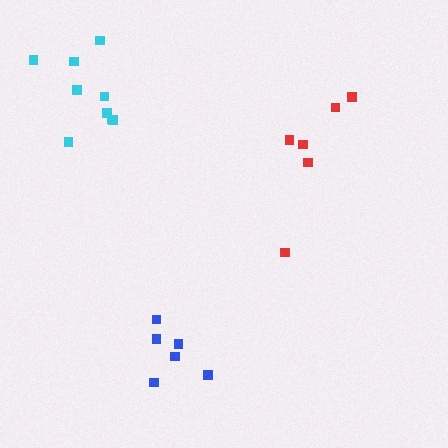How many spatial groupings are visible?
There are 3 spatial groupings.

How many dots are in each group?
Group 1: 6 dots, Group 2: 9 dots, Group 3: 6 dots (21 total).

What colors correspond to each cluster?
The clusters are colored: red, cyan, blue.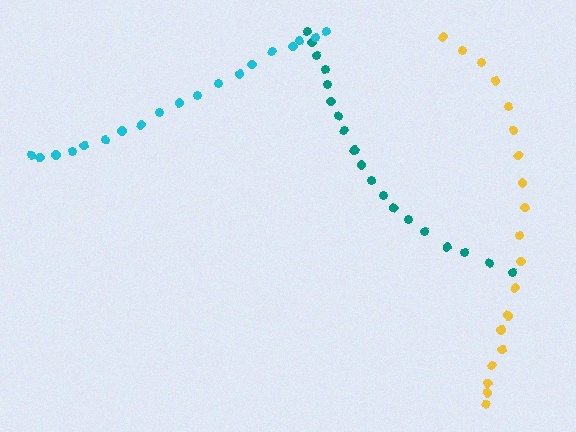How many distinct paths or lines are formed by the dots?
There are 3 distinct paths.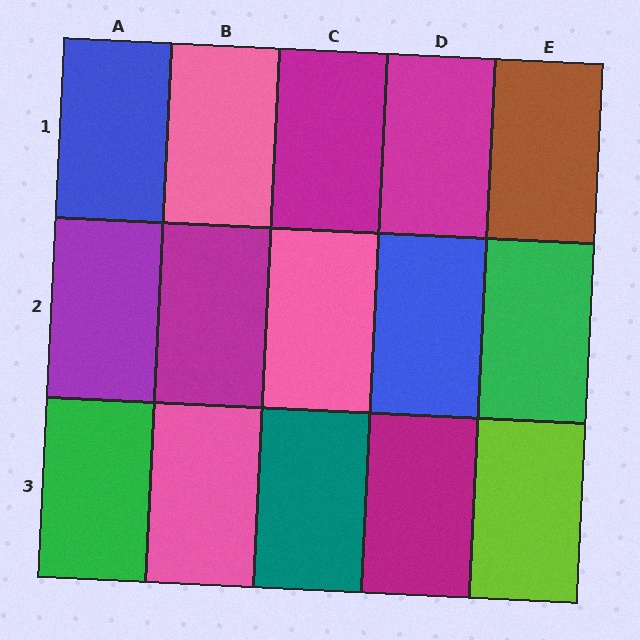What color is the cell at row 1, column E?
Brown.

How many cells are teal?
1 cell is teal.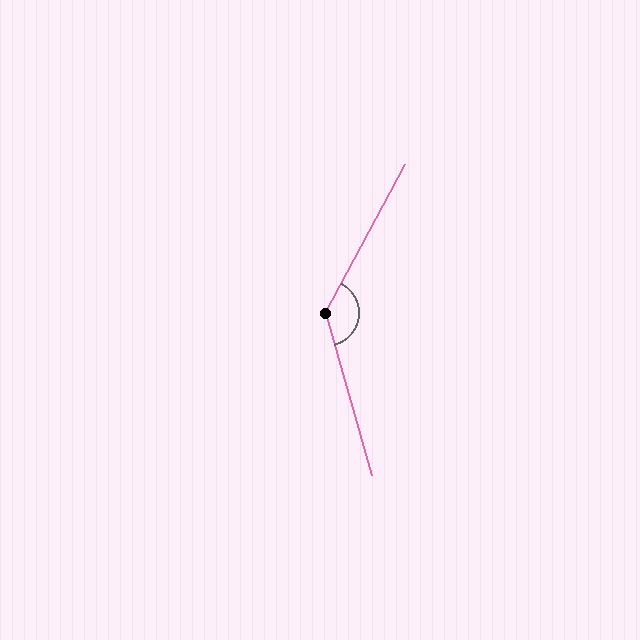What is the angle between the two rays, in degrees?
Approximately 136 degrees.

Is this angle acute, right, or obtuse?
It is obtuse.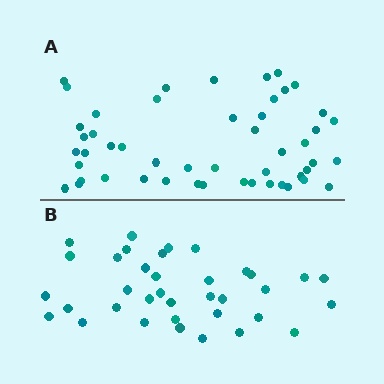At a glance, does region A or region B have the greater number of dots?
Region A (the top region) has more dots.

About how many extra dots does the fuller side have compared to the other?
Region A has approximately 15 more dots than region B.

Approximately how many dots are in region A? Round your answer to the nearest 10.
About 50 dots.